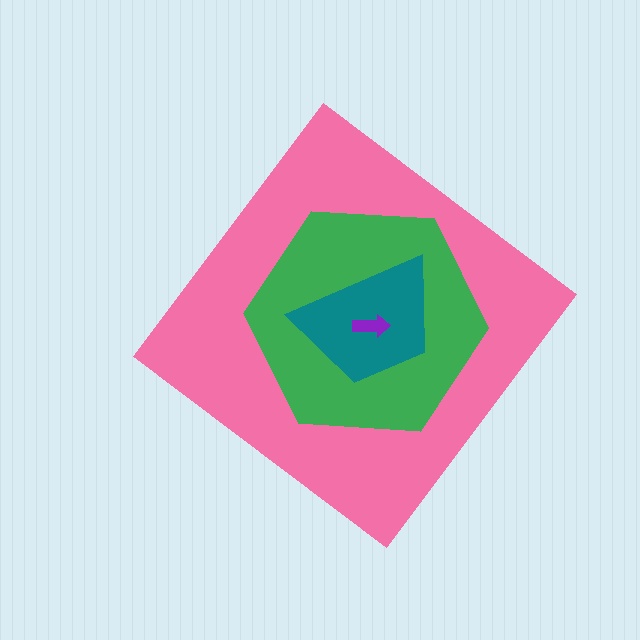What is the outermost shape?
The pink diamond.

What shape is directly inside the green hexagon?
The teal trapezoid.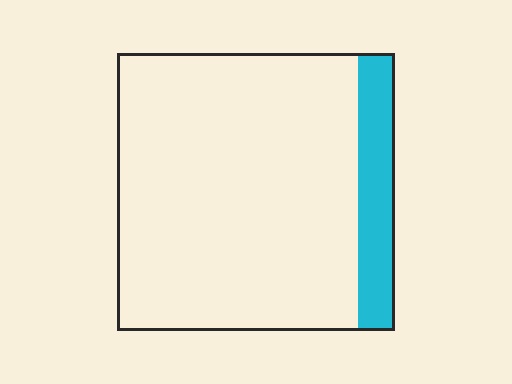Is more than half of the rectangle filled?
No.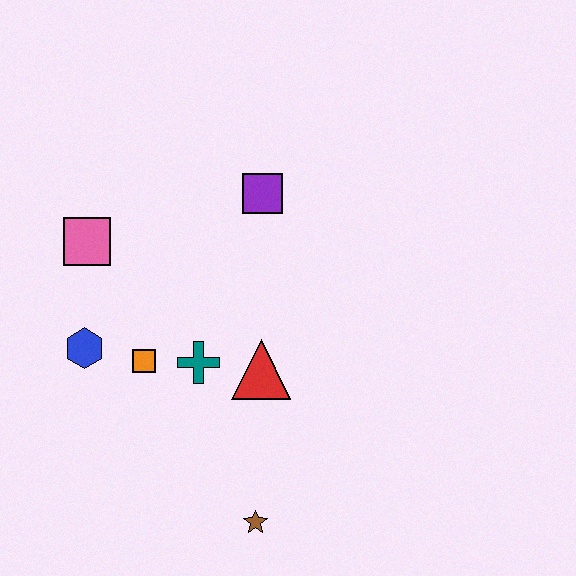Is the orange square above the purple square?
No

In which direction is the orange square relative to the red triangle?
The orange square is to the left of the red triangle.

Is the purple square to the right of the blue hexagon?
Yes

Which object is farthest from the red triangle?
The pink square is farthest from the red triangle.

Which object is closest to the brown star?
The red triangle is closest to the brown star.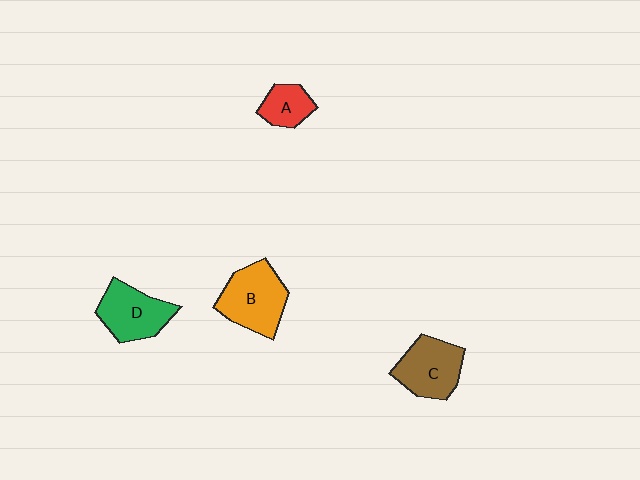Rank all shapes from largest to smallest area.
From largest to smallest: B (orange), C (brown), D (green), A (red).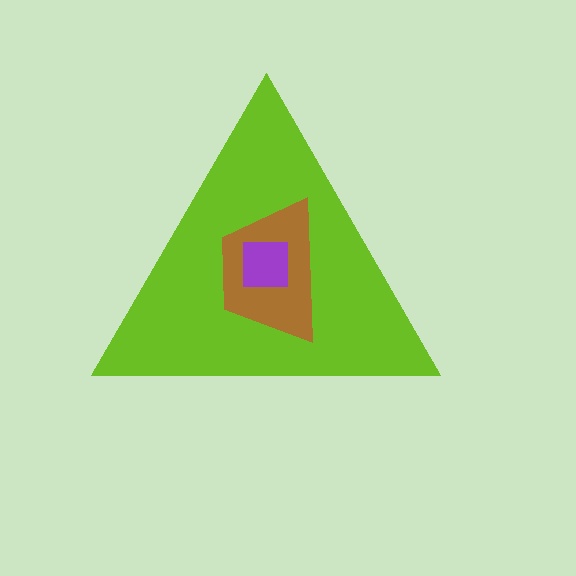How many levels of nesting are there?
3.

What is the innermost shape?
The purple square.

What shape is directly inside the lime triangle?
The brown trapezoid.